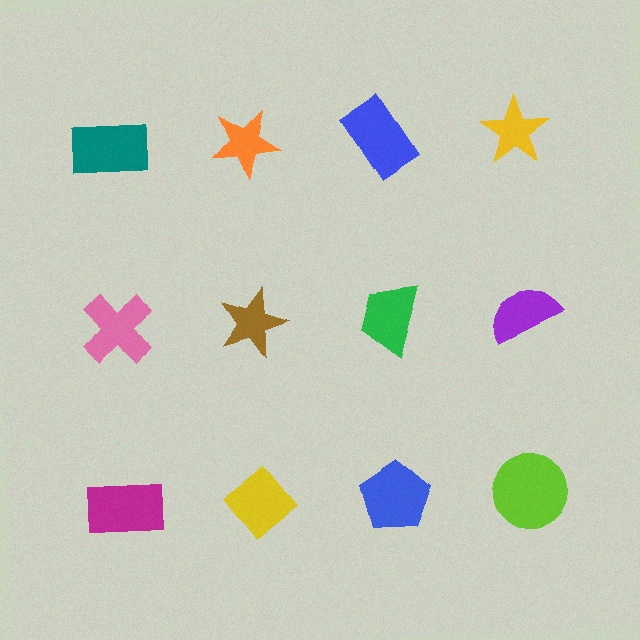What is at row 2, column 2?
A brown star.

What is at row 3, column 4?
A lime circle.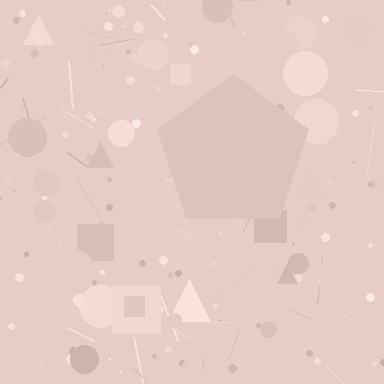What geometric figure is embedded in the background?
A pentagon is embedded in the background.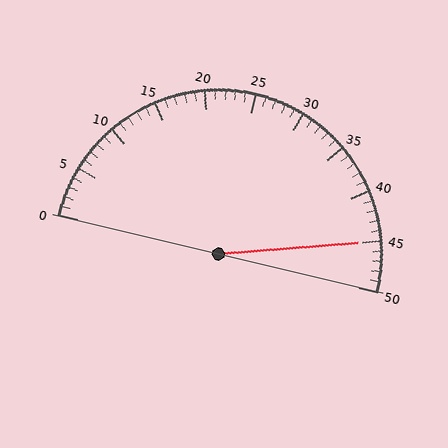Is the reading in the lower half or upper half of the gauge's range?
The reading is in the upper half of the range (0 to 50).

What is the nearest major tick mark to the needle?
The nearest major tick mark is 45.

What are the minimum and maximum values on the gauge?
The gauge ranges from 0 to 50.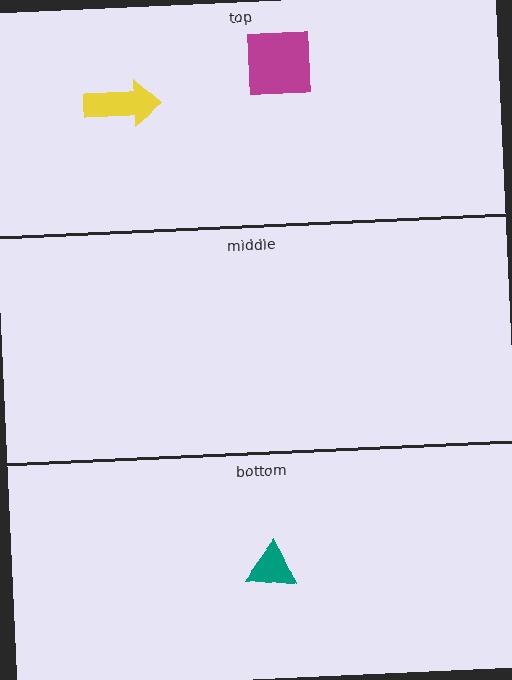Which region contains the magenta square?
The top region.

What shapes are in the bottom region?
The teal triangle.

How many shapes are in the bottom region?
1.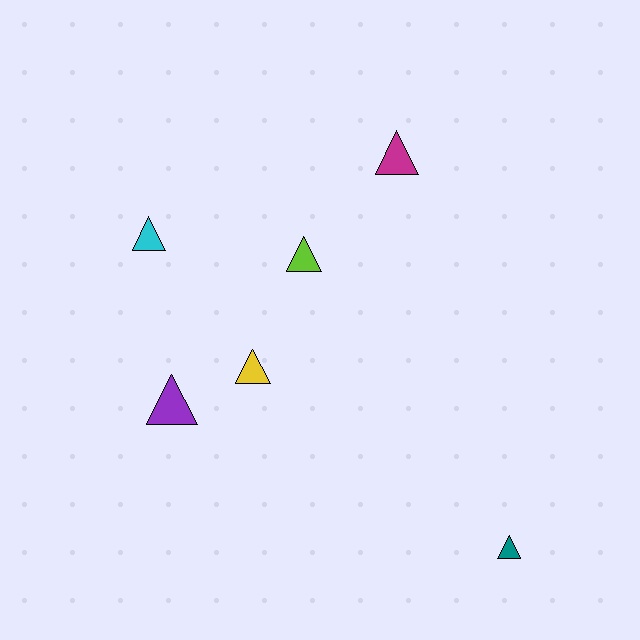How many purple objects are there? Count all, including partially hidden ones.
There is 1 purple object.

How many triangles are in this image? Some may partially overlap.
There are 6 triangles.